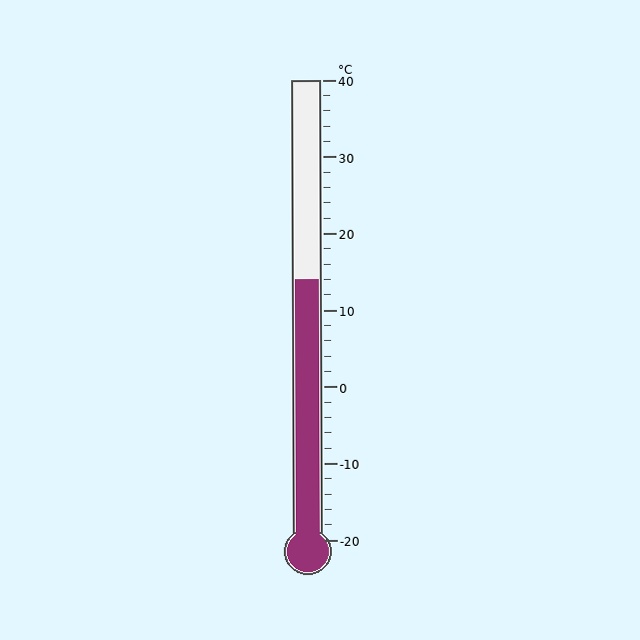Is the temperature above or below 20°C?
The temperature is below 20°C.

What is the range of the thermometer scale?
The thermometer scale ranges from -20°C to 40°C.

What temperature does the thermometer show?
The thermometer shows approximately 14°C.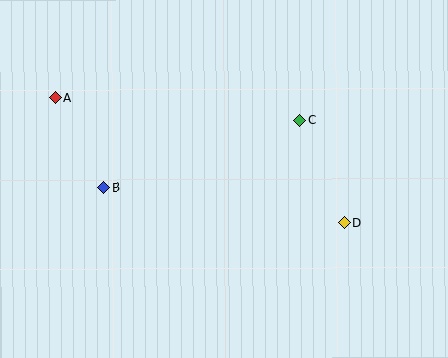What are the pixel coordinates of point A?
Point A is at (55, 97).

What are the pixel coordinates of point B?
Point B is at (104, 188).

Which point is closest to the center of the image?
Point C at (300, 120) is closest to the center.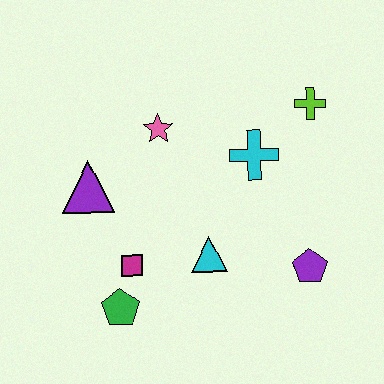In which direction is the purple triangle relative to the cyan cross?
The purple triangle is to the left of the cyan cross.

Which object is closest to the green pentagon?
The magenta square is closest to the green pentagon.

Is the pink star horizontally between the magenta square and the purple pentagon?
Yes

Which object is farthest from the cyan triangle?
The lime cross is farthest from the cyan triangle.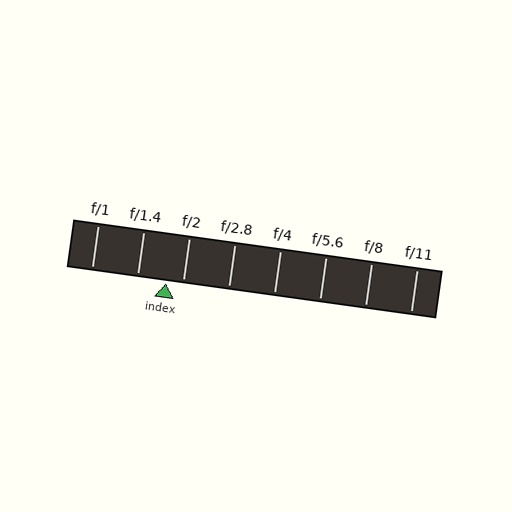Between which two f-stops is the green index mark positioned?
The index mark is between f/1.4 and f/2.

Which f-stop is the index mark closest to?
The index mark is closest to f/2.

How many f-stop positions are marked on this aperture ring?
There are 8 f-stop positions marked.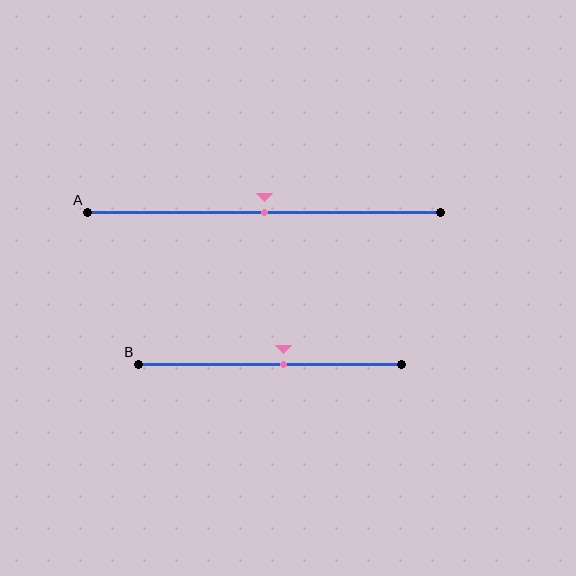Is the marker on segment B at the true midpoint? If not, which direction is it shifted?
No, the marker on segment B is shifted to the right by about 5% of the segment length.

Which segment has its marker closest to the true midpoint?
Segment A has its marker closest to the true midpoint.